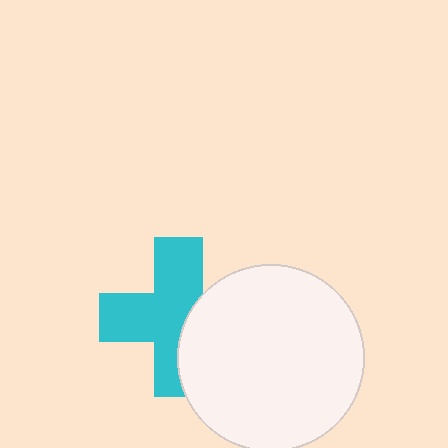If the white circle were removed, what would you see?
You would see the complete cyan cross.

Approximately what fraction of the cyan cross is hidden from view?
Roughly 36% of the cyan cross is hidden behind the white circle.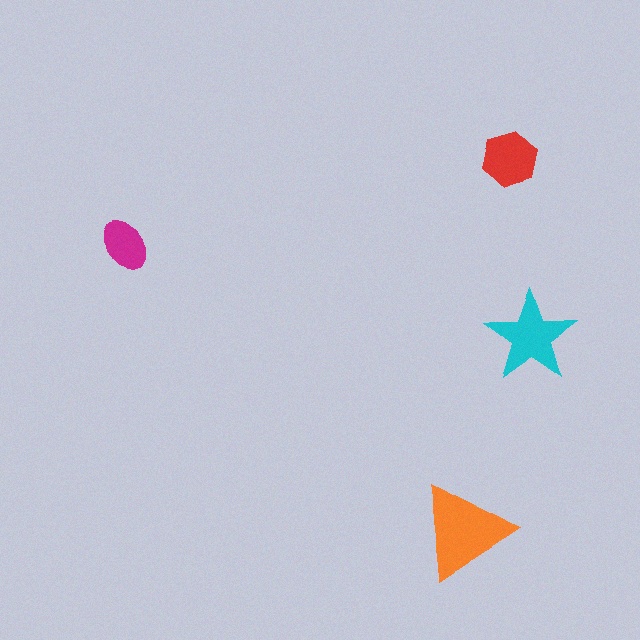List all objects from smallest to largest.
The magenta ellipse, the red hexagon, the cyan star, the orange triangle.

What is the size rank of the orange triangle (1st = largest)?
1st.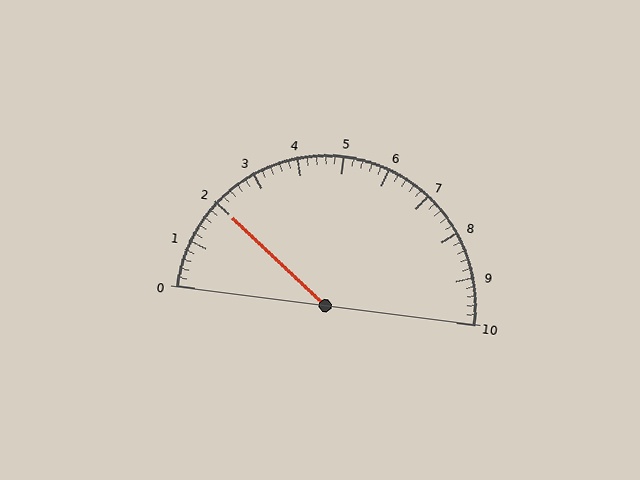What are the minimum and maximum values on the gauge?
The gauge ranges from 0 to 10.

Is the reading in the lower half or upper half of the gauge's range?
The reading is in the lower half of the range (0 to 10).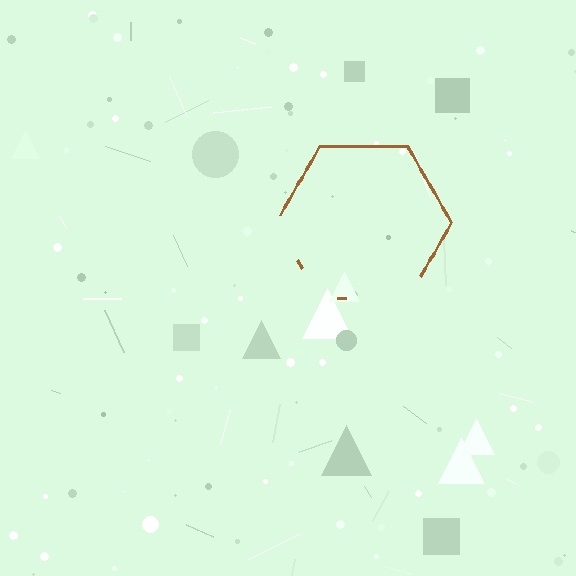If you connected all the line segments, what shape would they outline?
They would outline a hexagon.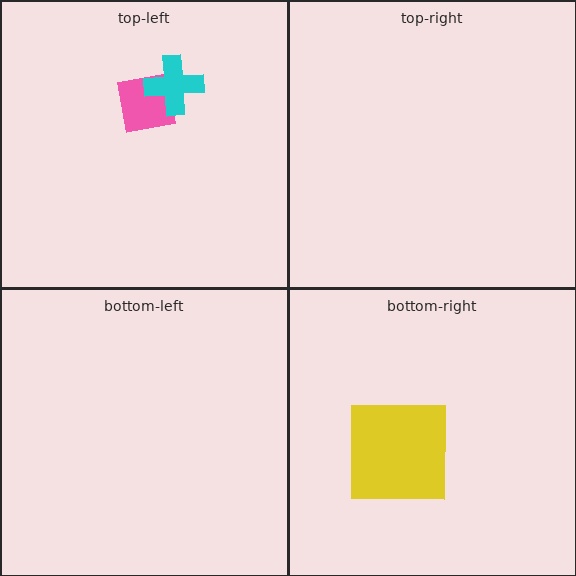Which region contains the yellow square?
The bottom-right region.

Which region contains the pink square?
The top-left region.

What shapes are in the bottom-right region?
The yellow square.